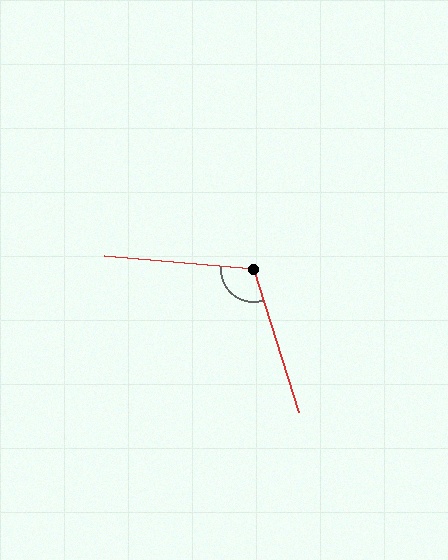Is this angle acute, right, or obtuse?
It is obtuse.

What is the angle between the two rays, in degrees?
Approximately 113 degrees.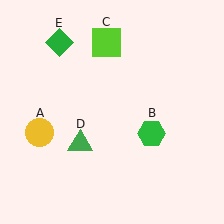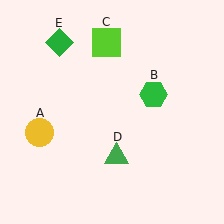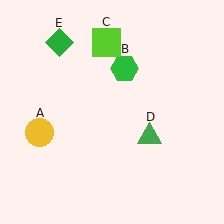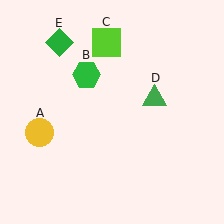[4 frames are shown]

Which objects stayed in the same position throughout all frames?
Yellow circle (object A) and lime square (object C) and green diamond (object E) remained stationary.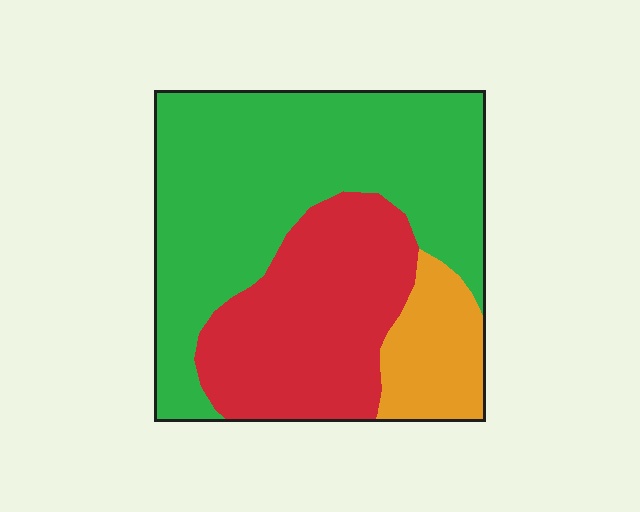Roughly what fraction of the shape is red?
Red takes up about one third (1/3) of the shape.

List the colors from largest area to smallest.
From largest to smallest: green, red, orange.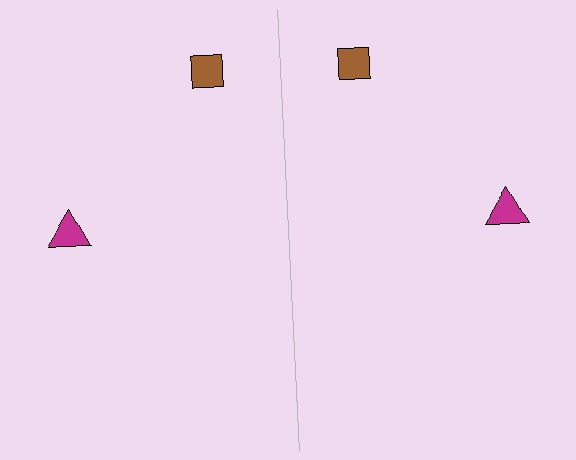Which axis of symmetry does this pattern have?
The pattern has a vertical axis of symmetry running through the center of the image.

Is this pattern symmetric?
Yes, this pattern has bilateral (reflection) symmetry.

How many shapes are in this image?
There are 4 shapes in this image.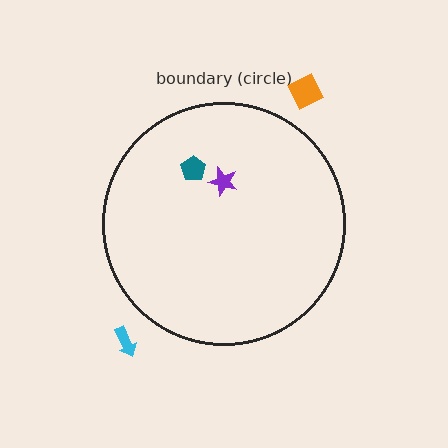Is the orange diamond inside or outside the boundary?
Outside.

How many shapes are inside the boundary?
2 inside, 2 outside.